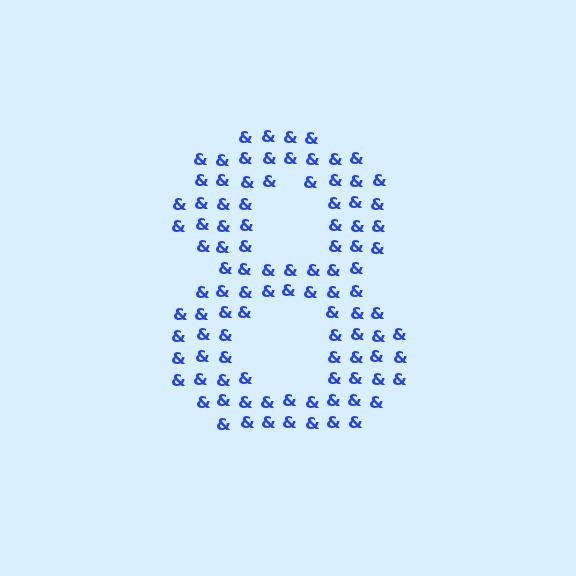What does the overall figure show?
The overall figure shows the digit 8.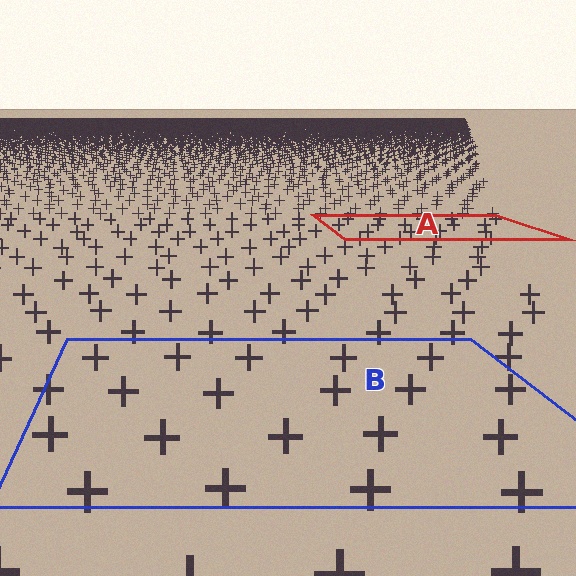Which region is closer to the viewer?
Region B is closer. The texture elements there are larger and more spread out.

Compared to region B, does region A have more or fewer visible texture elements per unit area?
Region A has more texture elements per unit area — they are packed more densely because it is farther away.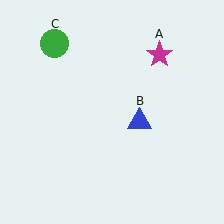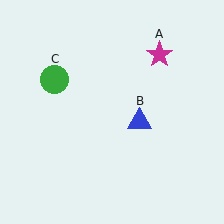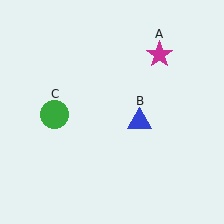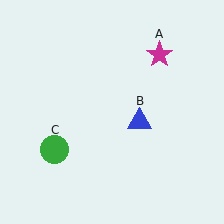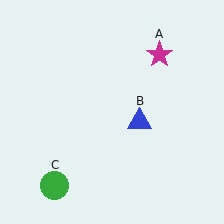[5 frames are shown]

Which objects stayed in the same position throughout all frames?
Magenta star (object A) and blue triangle (object B) remained stationary.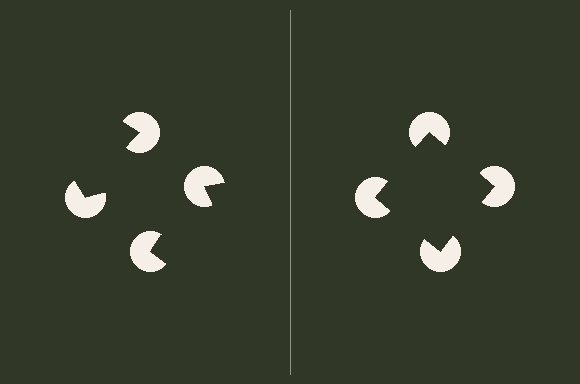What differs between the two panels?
The pac-man discs are positioned identically on both sides; only the wedge orientations differ. On the right they align to a square; on the left they are misaligned.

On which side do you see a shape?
An illusory square appears on the right side. On the left side the wedge cuts are rotated, so no coherent shape forms.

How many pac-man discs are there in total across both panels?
8 — 4 on each side.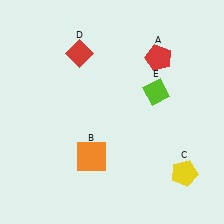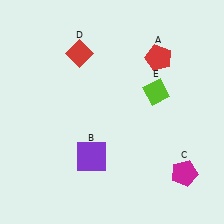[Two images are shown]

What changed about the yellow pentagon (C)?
In Image 1, C is yellow. In Image 2, it changed to magenta.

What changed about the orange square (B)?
In Image 1, B is orange. In Image 2, it changed to purple.